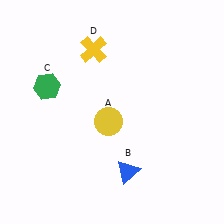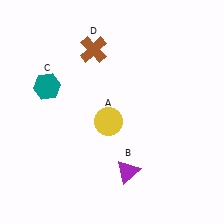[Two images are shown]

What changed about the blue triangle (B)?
In Image 1, B is blue. In Image 2, it changed to purple.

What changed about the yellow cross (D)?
In Image 1, D is yellow. In Image 2, it changed to brown.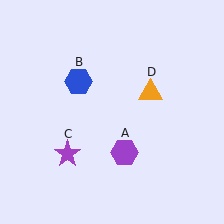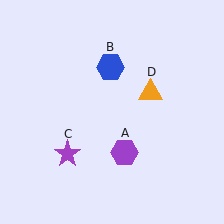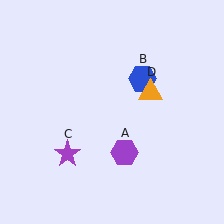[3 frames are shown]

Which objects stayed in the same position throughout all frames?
Purple hexagon (object A) and purple star (object C) and orange triangle (object D) remained stationary.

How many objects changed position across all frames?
1 object changed position: blue hexagon (object B).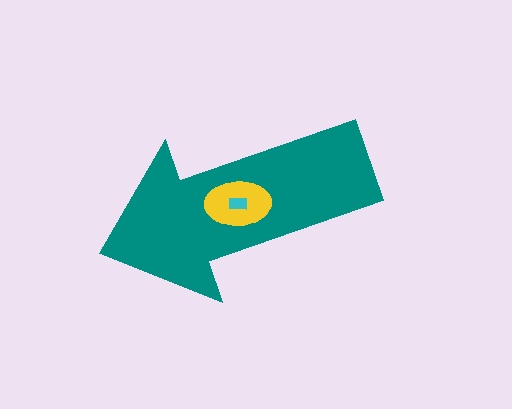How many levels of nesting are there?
3.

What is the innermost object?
The cyan rectangle.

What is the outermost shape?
The teal arrow.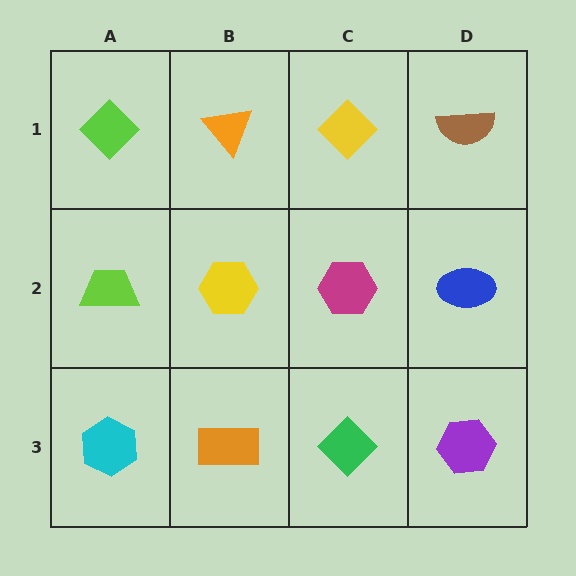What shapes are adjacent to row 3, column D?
A blue ellipse (row 2, column D), a green diamond (row 3, column C).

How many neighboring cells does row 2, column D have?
3.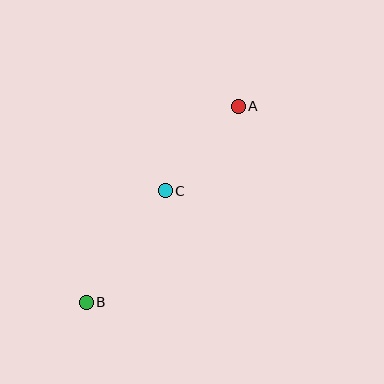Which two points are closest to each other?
Points A and C are closest to each other.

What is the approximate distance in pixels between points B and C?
The distance between B and C is approximately 136 pixels.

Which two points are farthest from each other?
Points A and B are farthest from each other.